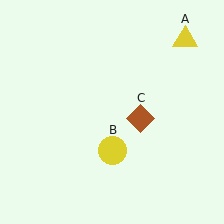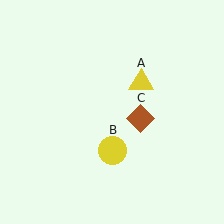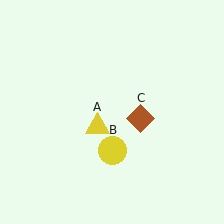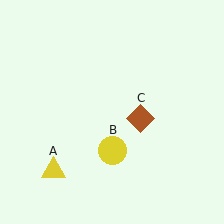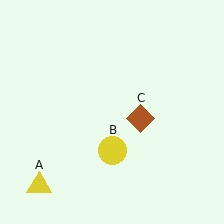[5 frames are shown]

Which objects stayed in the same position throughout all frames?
Yellow circle (object B) and brown diamond (object C) remained stationary.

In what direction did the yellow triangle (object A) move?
The yellow triangle (object A) moved down and to the left.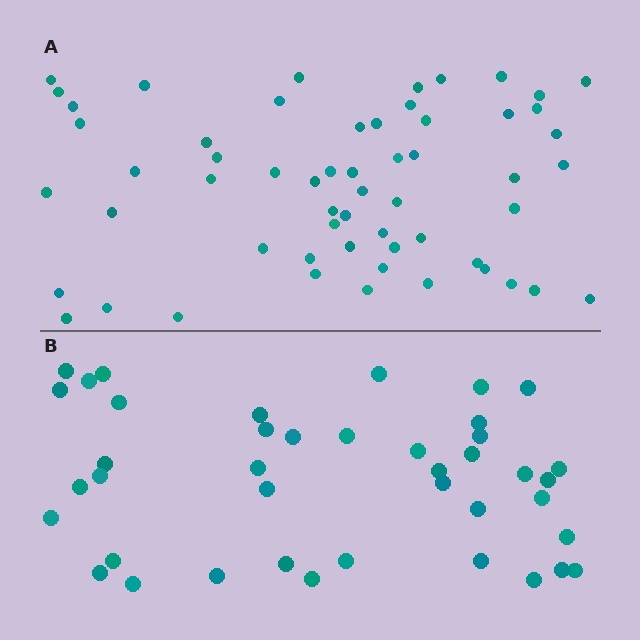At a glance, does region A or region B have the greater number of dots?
Region A (the top region) has more dots.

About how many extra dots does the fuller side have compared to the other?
Region A has approximately 15 more dots than region B.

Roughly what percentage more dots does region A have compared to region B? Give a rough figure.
About 40% more.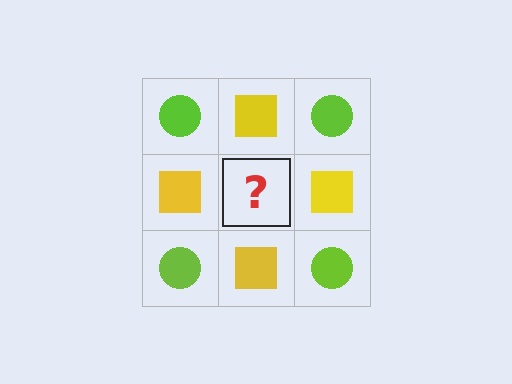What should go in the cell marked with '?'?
The missing cell should contain a lime circle.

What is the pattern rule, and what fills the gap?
The rule is that it alternates lime circle and yellow square in a checkerboard pattern. The gap should be filled with a lime circle.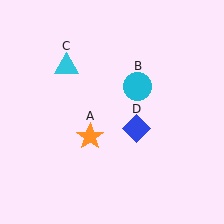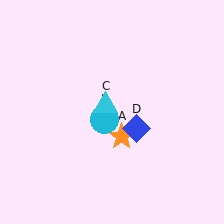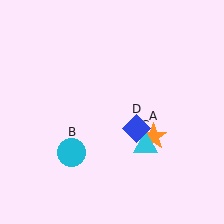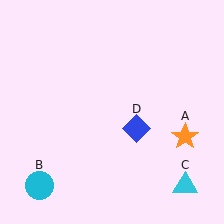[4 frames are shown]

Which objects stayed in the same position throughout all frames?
Blue diamond (object D) remained stationary.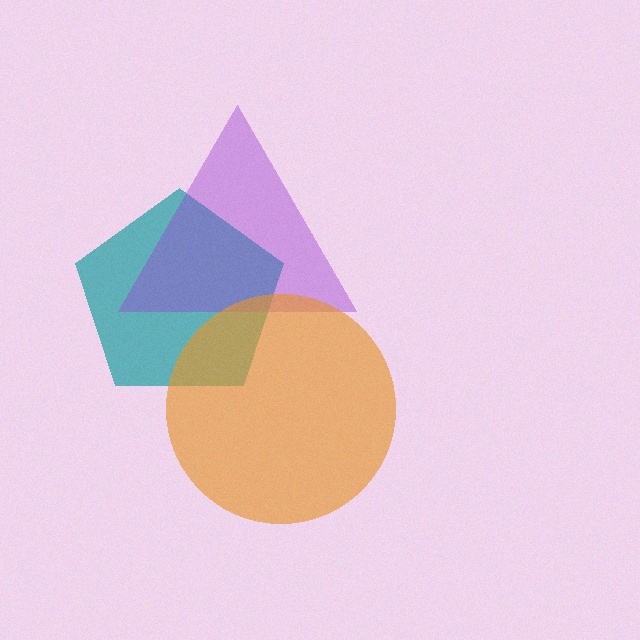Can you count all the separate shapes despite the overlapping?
Yes, there are 3 separate shapes.